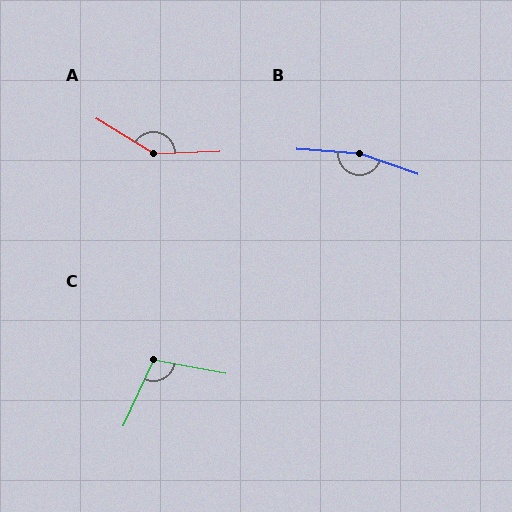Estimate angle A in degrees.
Approximately 147 degrees.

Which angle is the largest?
B, at approximately 165 degrees.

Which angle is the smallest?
C, at approximately 104 degrees.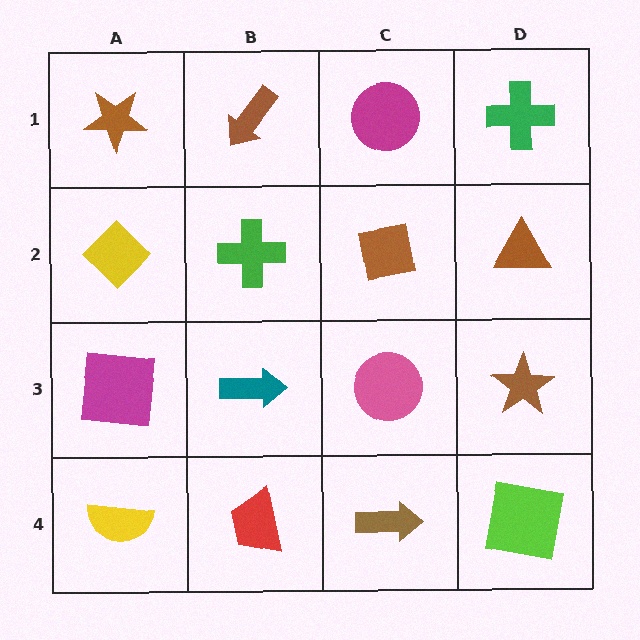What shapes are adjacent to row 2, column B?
A brown arrow (row 1, column B), a teal arrow (row 3, column B), a yellow diamond (row 2, column A), a brown square (row 2, column C).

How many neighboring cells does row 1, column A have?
2.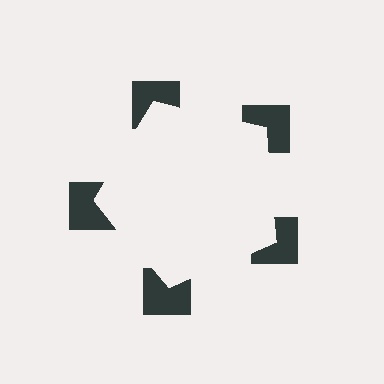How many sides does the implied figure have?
5 sides.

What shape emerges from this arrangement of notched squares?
An illusory pentagon — its edges are inferred from the aligned wedge cuts in the notched squares, not physically drawn.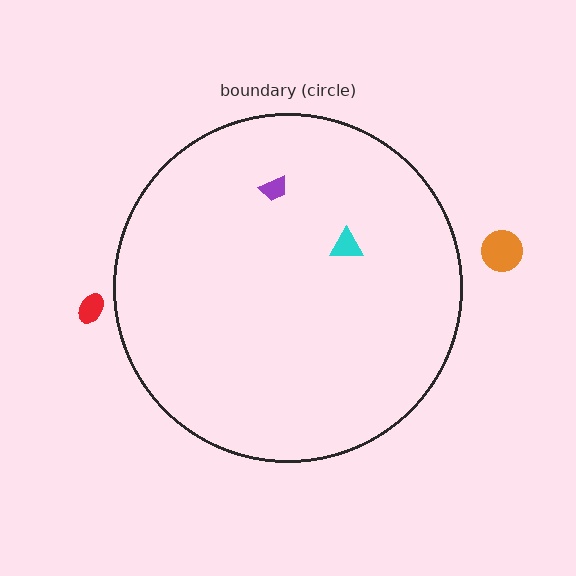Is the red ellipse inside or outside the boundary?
Outside.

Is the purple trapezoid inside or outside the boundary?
Inside.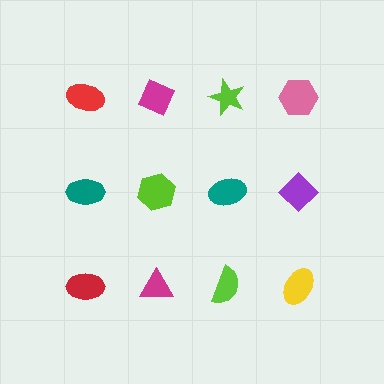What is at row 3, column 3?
A lime semicircle.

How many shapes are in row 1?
4 shapes.